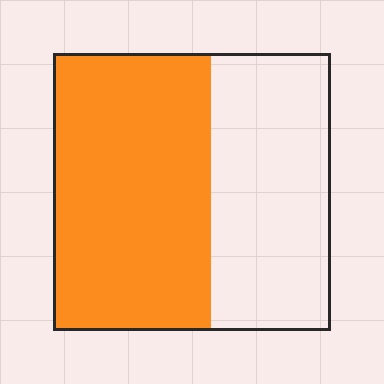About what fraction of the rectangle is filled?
About three fifths (3/5).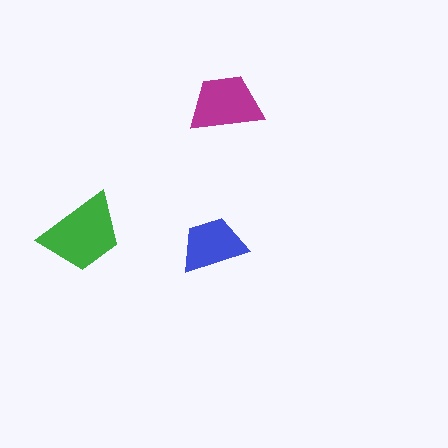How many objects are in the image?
There are 3 objects in the image.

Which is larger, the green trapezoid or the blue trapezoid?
The green one.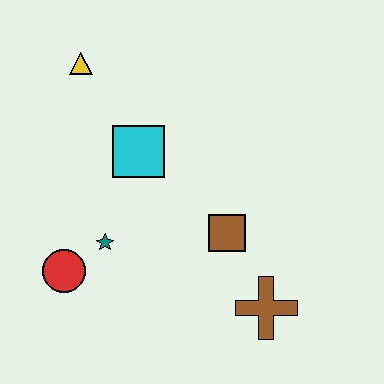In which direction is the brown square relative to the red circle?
The brown square is to the right of the red circle.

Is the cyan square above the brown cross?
Yes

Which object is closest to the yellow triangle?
The cyan square is closest to the yellow triangle.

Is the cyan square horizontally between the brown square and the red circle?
Yes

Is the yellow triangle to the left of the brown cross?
Yes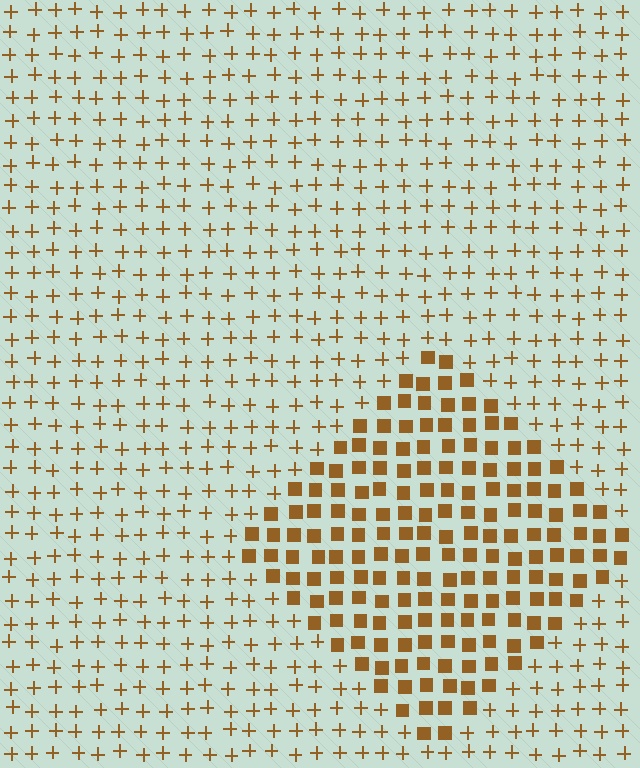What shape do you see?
I see a diamond.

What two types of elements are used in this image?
The image uses squares inside the diamond region and plus signs outside it.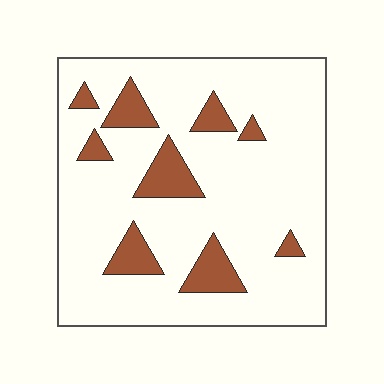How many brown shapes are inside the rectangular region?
9.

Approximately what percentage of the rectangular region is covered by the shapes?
Approximately 15%.